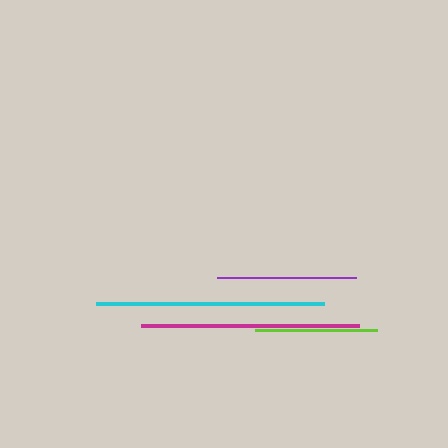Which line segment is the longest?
The cyan line is the longest at approximately 228 pixels.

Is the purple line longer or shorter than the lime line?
The purple line is longer than the lime line.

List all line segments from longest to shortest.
From longest to shortest: cyan, magenta, purple, lime.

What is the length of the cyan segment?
The cyan segment is approximately 228 pixels long.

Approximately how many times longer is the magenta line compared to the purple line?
The magenta line is approximately 1.6 times the length of the purple line.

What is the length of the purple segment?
The purple segment is approximately 138 pixels long.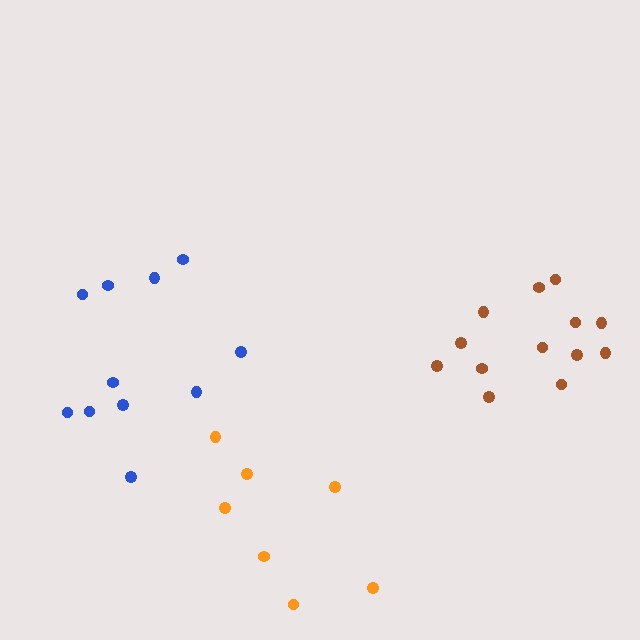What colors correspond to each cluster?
The clusters are colored: blue, brown, orange.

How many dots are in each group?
Group 1: 11 dots, Group 2: 13 dots, Group 3: 7 dots (31 total).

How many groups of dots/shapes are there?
There are 3 groups.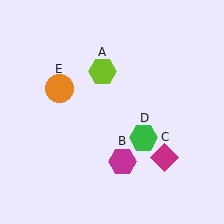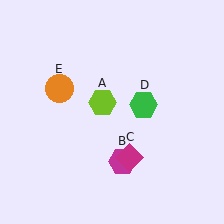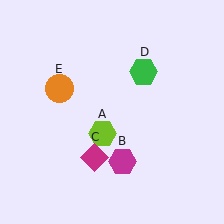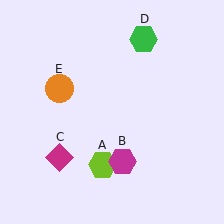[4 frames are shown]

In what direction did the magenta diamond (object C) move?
The magenta diamond (object C) moved left.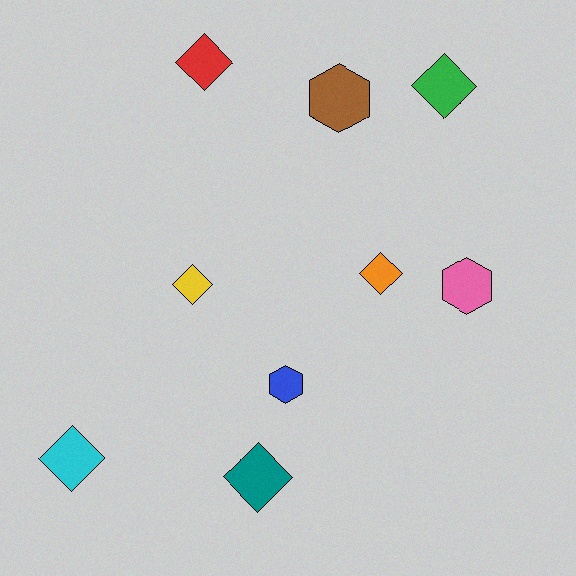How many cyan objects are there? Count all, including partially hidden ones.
There is 1 cyan object.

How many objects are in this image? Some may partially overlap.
There are 9 objects.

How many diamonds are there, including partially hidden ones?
There are 6 diamonds.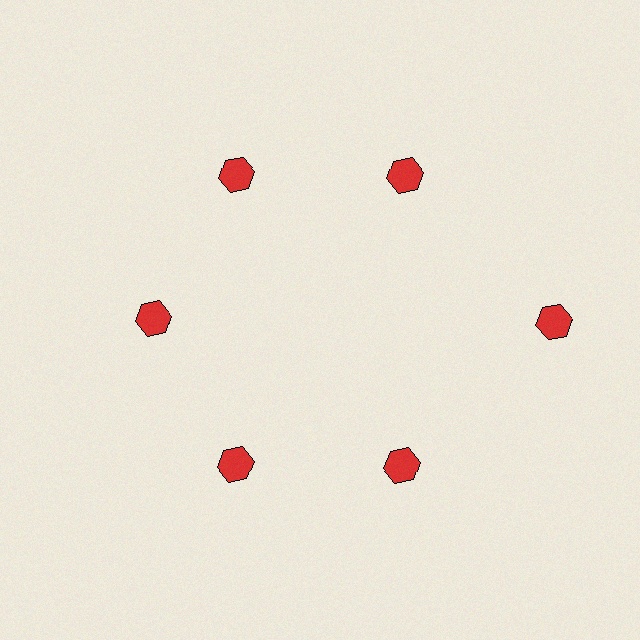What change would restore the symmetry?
The symmetry would be restored by moving it inward, back onto the ring so that all 6 hexagons sit at equal angles and equal distance from the center.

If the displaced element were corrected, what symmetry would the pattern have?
It would have 6-fold rotational symmetry — the pattern would map onto itself every 60 degrees.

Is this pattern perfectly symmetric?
No. The 6 red hexagons are arranged in a ring, but one element near the 3 o'clock position is pushed outward from the center, breaking the 6-fold rotational symmetry.